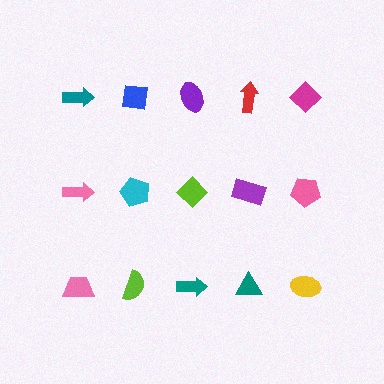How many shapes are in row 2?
5 shapes.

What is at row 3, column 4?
A teal triangle.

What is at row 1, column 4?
A red arrow.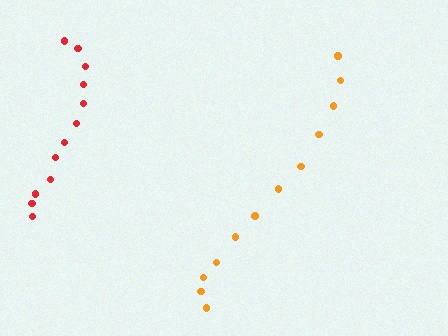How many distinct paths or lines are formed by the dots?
There are 2 distinct paths.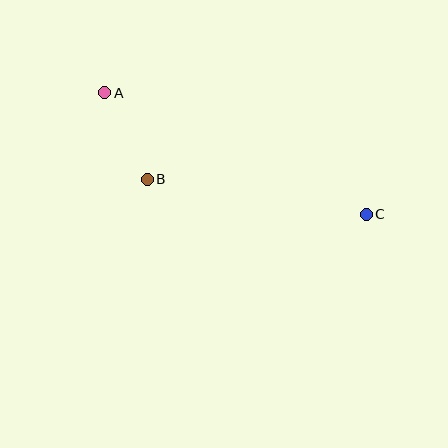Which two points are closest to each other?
Points A and B are closest to each other.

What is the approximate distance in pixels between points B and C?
The distance between B and C is approximately 222 pixels.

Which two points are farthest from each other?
Points A and C are farthest from each other.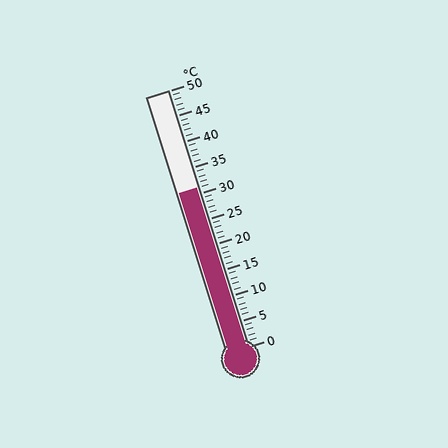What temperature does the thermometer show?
The thermometer shows approximately 31°C.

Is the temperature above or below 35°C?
The temperature is below 35°C.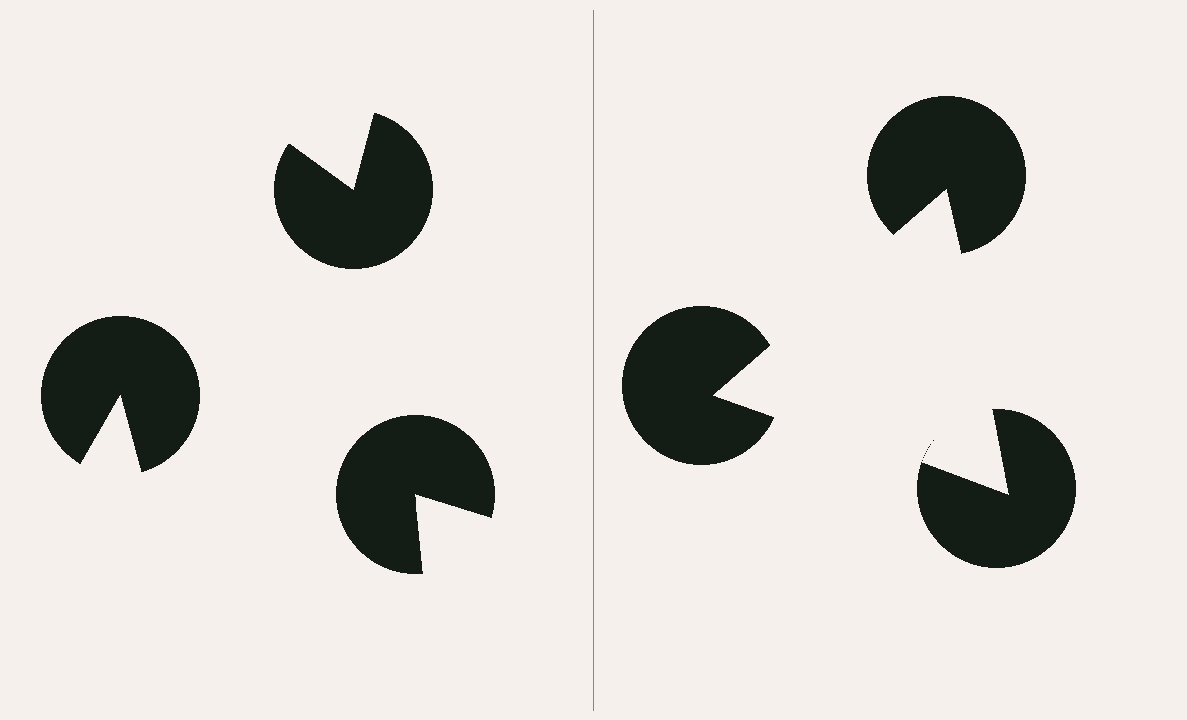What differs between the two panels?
The pac-man discs are positioned identically on both sides; only the wedge orientations differ. On the right they align to a triangle; on the left they are misaligned.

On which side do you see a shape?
An illusory triangle appears on the right side. On the left side the wedge cuts are rotated, so no coherent shape forms.